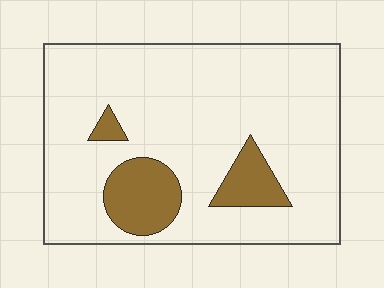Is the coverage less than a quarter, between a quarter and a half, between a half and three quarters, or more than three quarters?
Less than a quarter.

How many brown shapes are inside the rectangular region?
3.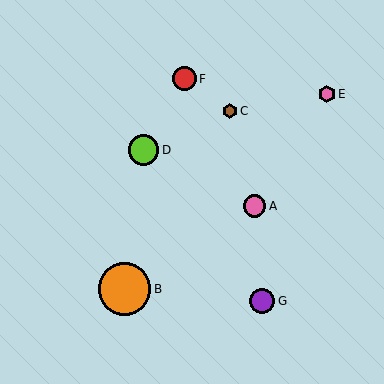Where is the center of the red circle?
The center of the red circle is at (185, 79).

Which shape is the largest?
The orange circle (labeled B) is the largest.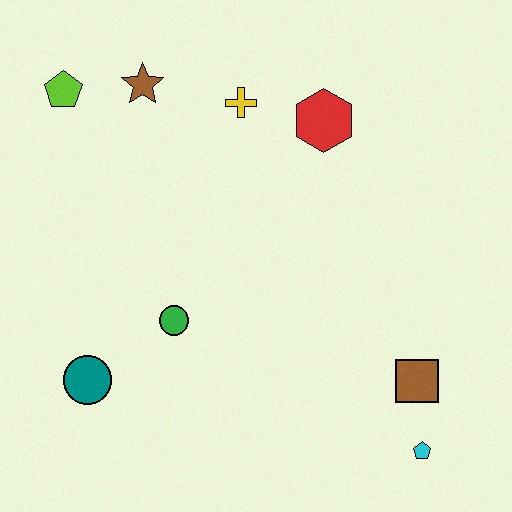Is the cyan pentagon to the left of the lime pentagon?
No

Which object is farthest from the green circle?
The cyan pentagon is farthest from the green circle.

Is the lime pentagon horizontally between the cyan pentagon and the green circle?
No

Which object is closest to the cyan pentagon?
The brown square is closest to the cyan pentagon.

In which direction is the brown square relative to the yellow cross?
The brown square is below the yellow cross.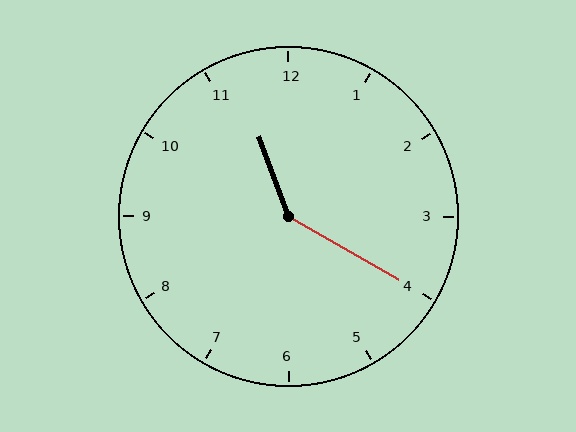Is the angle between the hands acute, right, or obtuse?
It is obtuse.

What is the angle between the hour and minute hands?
Approximately 140 degrees.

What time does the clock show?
11:20.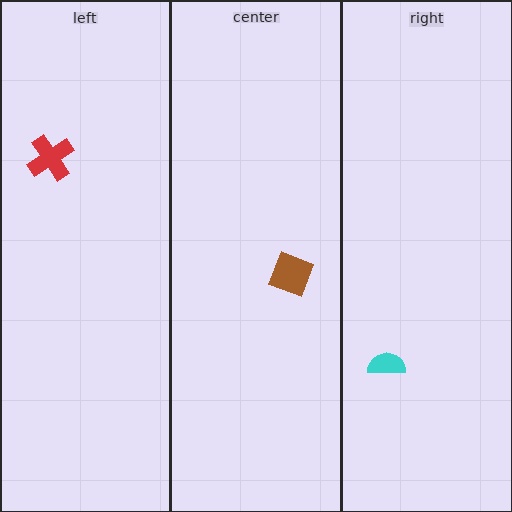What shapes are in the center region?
The brown diamond.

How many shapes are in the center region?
1.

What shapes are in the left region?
The red cross.